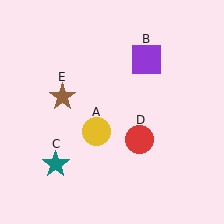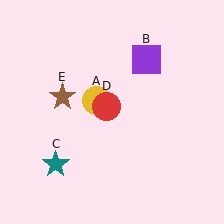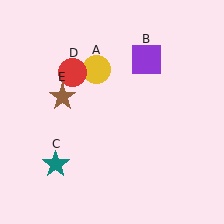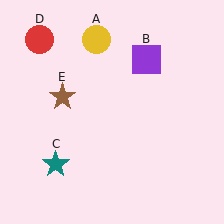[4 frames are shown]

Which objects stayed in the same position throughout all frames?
Purple square (object B) and teal star (object C) and brown star (object E) remained stationary.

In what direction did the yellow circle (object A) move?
The yellow circle (object A) moved up.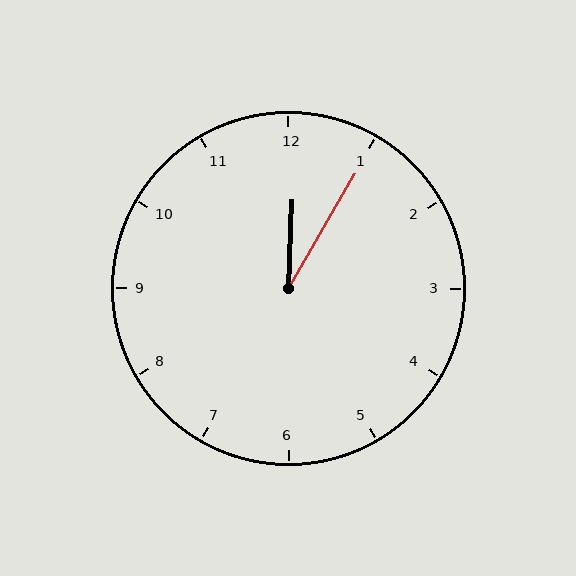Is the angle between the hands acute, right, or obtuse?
It is acute.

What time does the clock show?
12:05.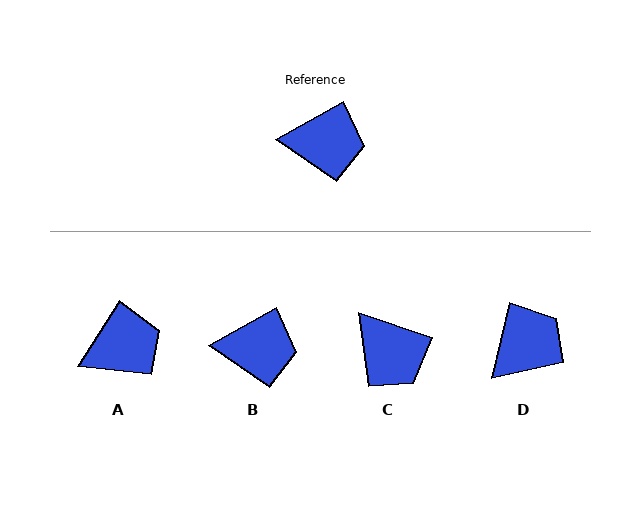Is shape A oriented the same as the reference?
No, it is off by about 29 degrees.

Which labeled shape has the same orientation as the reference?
B.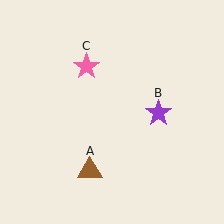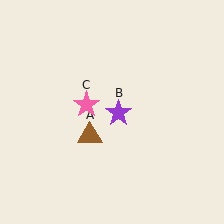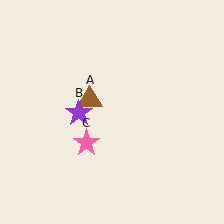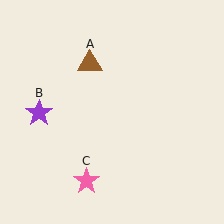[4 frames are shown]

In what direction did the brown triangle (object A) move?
The brown triangle (object A) moved up.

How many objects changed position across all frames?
3 objects changed position: brown triangle (object A), purple star (object B), pink star (object C).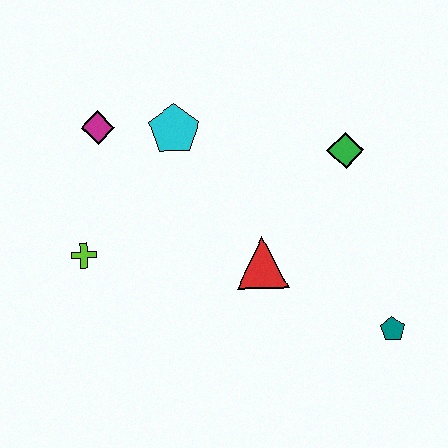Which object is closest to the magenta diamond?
The cyan pentagon is closest to the magenta diamond.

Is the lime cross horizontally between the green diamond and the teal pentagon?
No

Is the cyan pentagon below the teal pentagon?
No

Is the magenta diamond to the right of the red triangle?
No